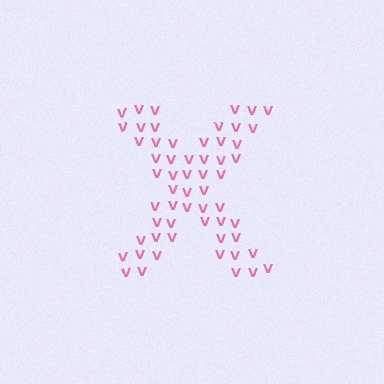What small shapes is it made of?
It is made of small letter V's.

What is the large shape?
The large shape is the letter X.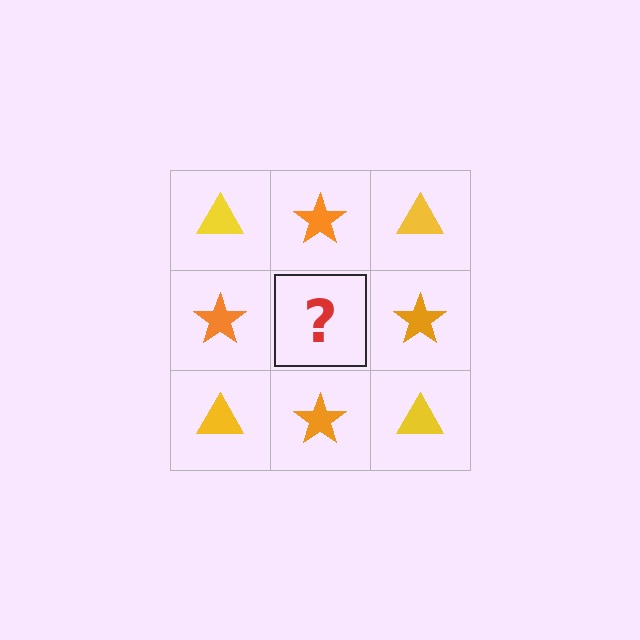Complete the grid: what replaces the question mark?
The question mark should be replaced with a yellow triangle.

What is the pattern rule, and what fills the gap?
The rule is that it alternates yellow triangle and orange star in a checkerboard pattern. The gap should be filled with a yellow triangle.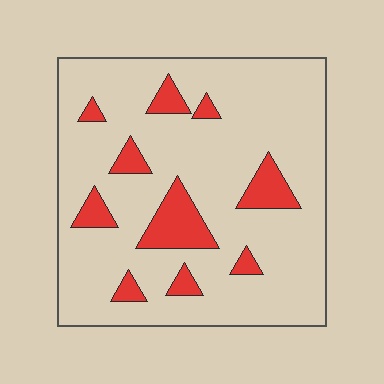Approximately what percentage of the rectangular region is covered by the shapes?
Approximately 15%.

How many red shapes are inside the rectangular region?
10.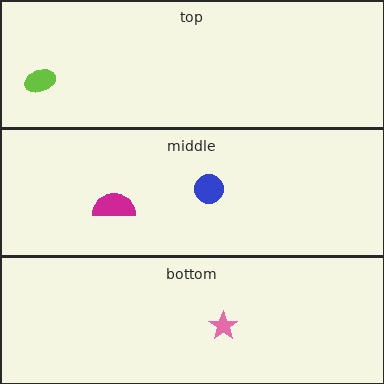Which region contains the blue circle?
The middle region.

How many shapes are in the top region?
1.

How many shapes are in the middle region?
2.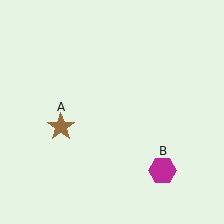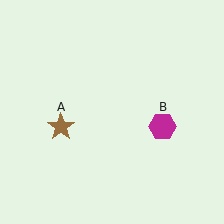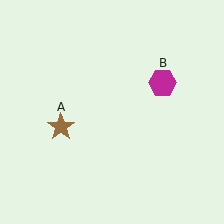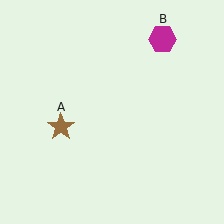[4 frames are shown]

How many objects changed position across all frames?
1 object changed position: magenta hexagon (object B).